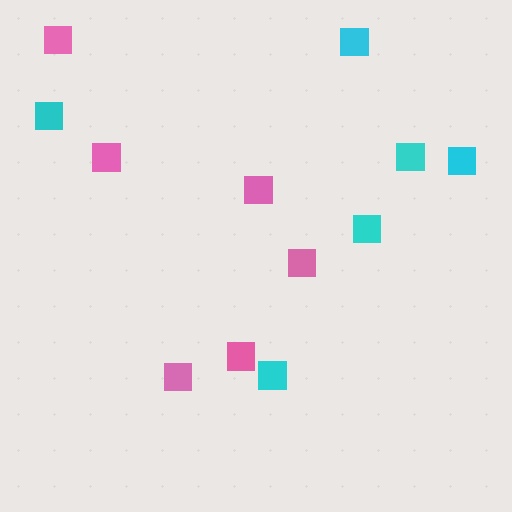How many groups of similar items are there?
There are 2 groups: one group of pink squares (6) and one group of cyan squares (6).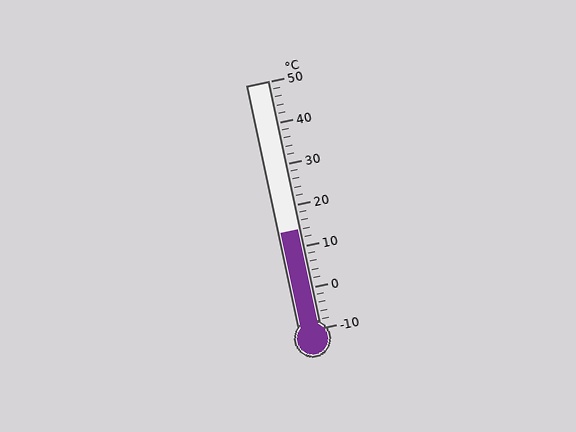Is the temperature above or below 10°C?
The temperature is above 10°C.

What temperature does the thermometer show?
The thermometer shows approximately 14°C.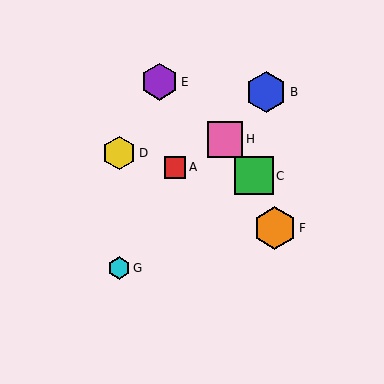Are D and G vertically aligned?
Yes, both are at x≈119.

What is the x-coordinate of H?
Object H is at x≈225.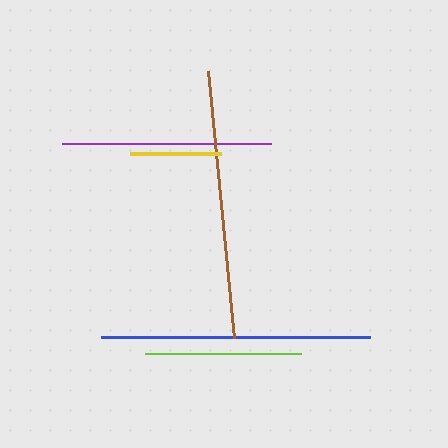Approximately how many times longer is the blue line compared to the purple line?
The blue line is approximately 1.3 times the length of the purple line.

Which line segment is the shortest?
The yellow line is the shortest at approximately 91 pixels.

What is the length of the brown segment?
The brown segment is approximately 269 pixels long.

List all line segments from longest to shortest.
From longest to shortest: brown, blue, purple, lime, yellow.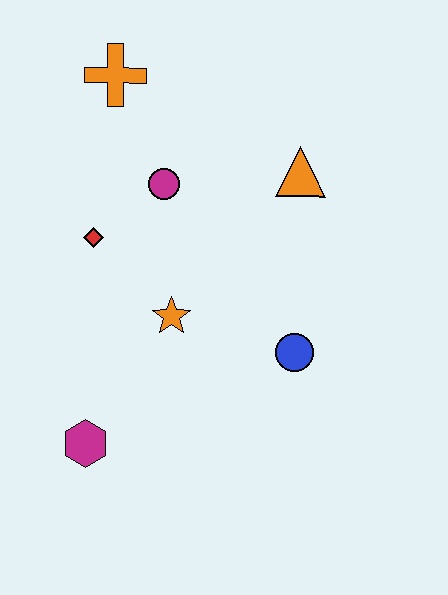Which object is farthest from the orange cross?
The magenta hexagon is farthest from the orange cross.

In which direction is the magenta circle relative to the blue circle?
The magenta circle is above the blue circle.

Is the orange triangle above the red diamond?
Yes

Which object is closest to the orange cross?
The magenta circle is closest to the orange cross.